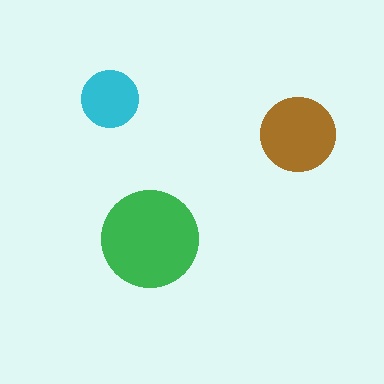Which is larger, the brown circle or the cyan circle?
The brown one.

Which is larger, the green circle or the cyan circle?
The green one.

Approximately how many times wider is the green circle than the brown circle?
About 1.5 times wider.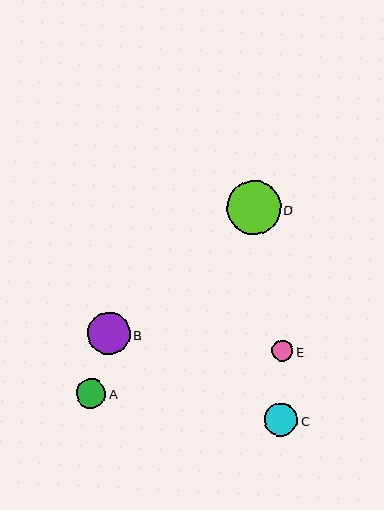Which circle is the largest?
Circle D is the largest with a size of approximately 54 pixels.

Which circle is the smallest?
Circle E is the smallest with a size of approximately 21 pixels.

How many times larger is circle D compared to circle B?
Circle D is approximately 1.3 times the size of circle B.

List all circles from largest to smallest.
From largest to smallest: D, B, C, A, E.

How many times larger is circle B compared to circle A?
Circle B is approximately 1.4 times the size of circle A.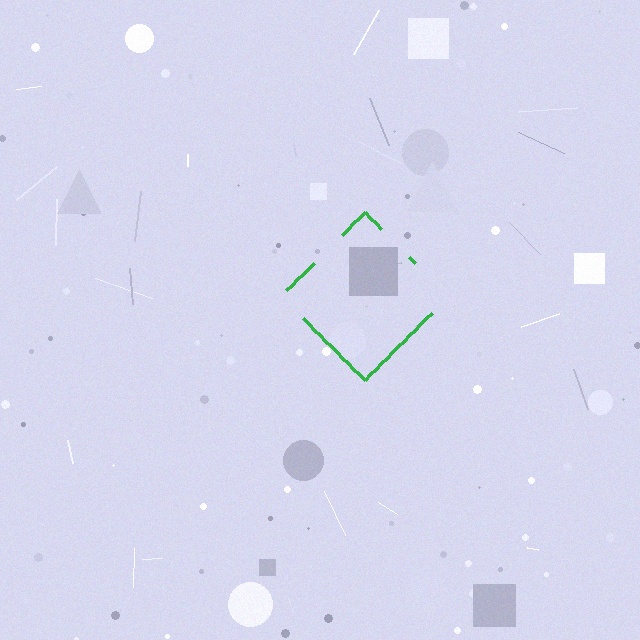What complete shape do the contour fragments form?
The contour fragments form a diamond.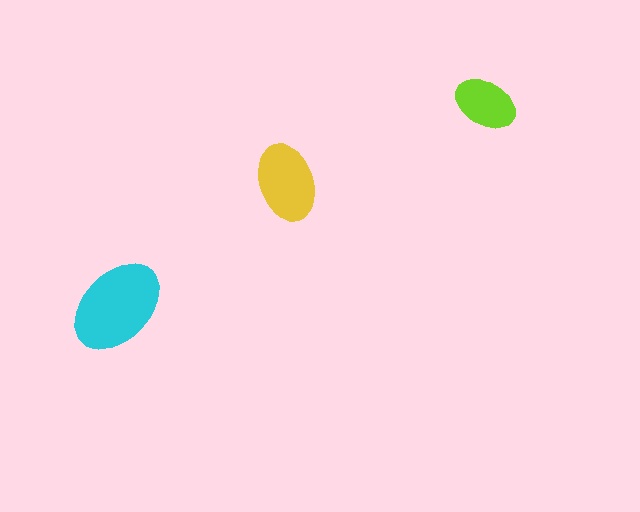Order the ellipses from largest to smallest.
the cyan one, the yellow one, the lime one.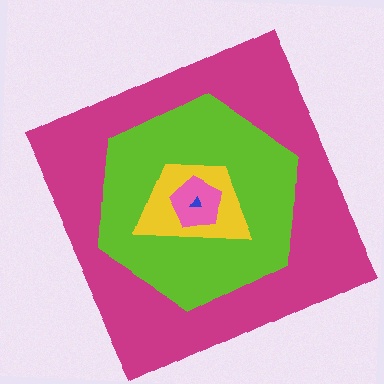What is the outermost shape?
The magenta square.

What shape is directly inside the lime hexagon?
The yellow trapezoid.